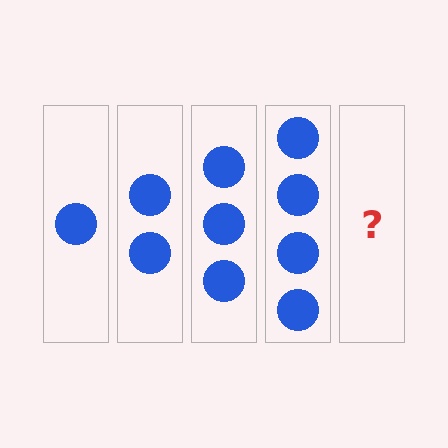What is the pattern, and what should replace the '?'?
The pattern is that each step adds one more circle. The '?' should be 5 circles.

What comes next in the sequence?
The next element should be 5 circles.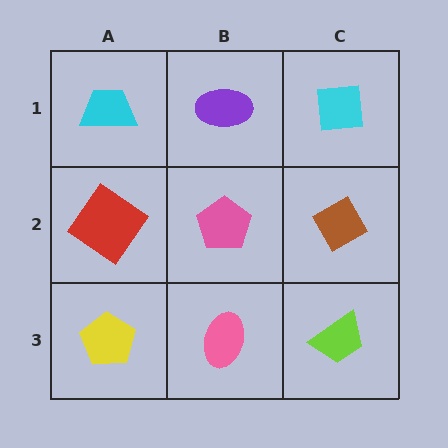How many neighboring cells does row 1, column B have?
3.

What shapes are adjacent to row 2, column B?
A purple ellipse (row 1, column B), a pink ellipse (row 3, column B), a red diamond (row 2, column A), a brown diamond (row 2, column C).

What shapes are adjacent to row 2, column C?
A cyan square (row 1, column C), a lime trapezoid (row 3, column C), a pink pentagon (row 2, column B).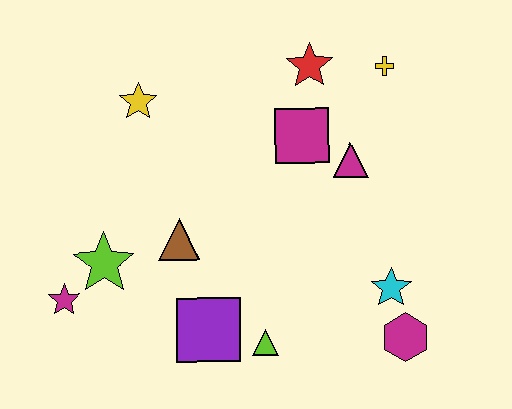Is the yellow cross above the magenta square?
Yes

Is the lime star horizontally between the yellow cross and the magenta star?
Yes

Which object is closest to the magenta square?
The magenta triangle is closest to the magenta square.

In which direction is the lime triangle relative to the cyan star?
The lime triangle is to the left of the cyan star.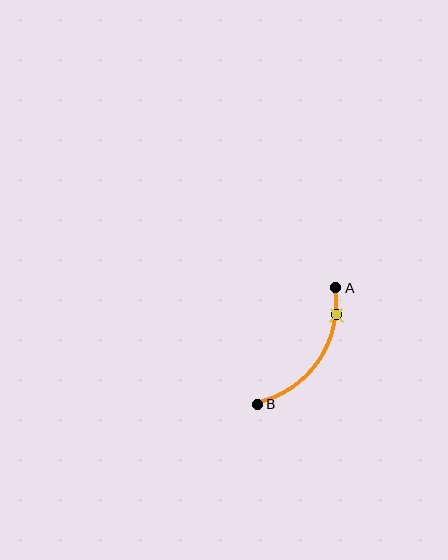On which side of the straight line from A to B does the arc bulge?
The arc bulges below and to the right of the straight line connecting A and B.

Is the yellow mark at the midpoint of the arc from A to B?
No. The yellow mark lies on the arc but is closer to endpoint A. The arc midpoint would be at the point on the curve equidistant along the arc from both A and B.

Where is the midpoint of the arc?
The arc midpoint is the point on the curve farthest from the straight line joining A and B. It sits below and to the right of that line.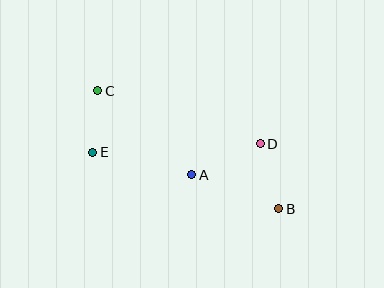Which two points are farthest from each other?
Points B and C are farthest from each other.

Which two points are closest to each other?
Points C and E are closest to each other.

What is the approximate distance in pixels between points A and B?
The distance between A and B is approximately 93 pixels.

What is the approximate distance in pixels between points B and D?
The distance between B and D is approximately 67 pixels.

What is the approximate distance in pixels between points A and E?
The distance between A and E is approximately 102 pixels.